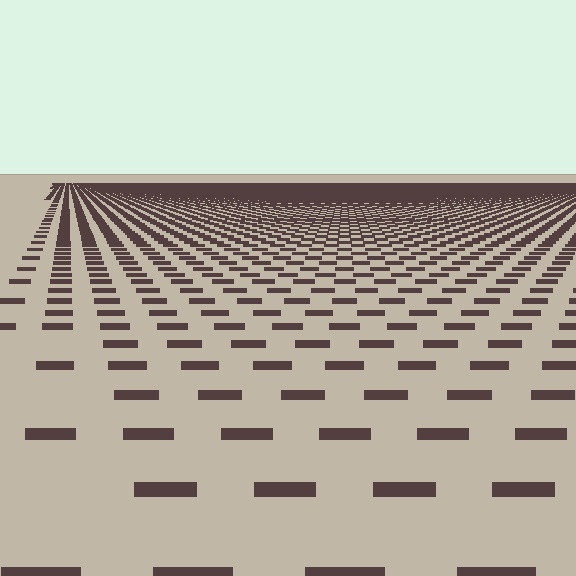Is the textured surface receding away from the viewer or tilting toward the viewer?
The surface is receding away from the viewer. Texture elements get smaller and denser toward the top.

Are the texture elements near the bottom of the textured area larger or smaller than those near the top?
Larger. Near the bottom, elements are closer to the viewer and appear at a bigger on-screen size.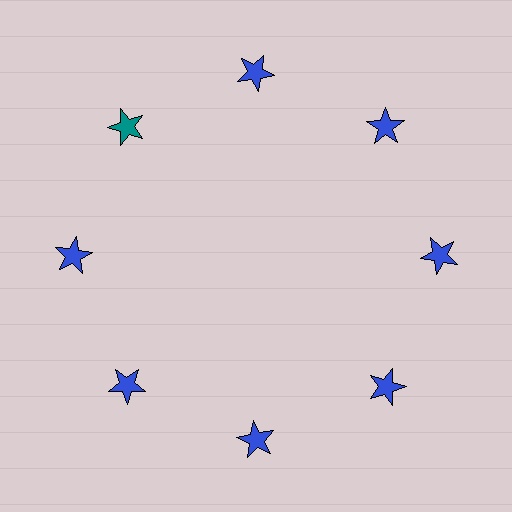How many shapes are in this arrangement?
There are 8 shapes arranged in a ring pattern.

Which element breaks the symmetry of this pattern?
The teal star at roughly the 10 o'clock position breaks the symmetry. All other shapes are blue stars.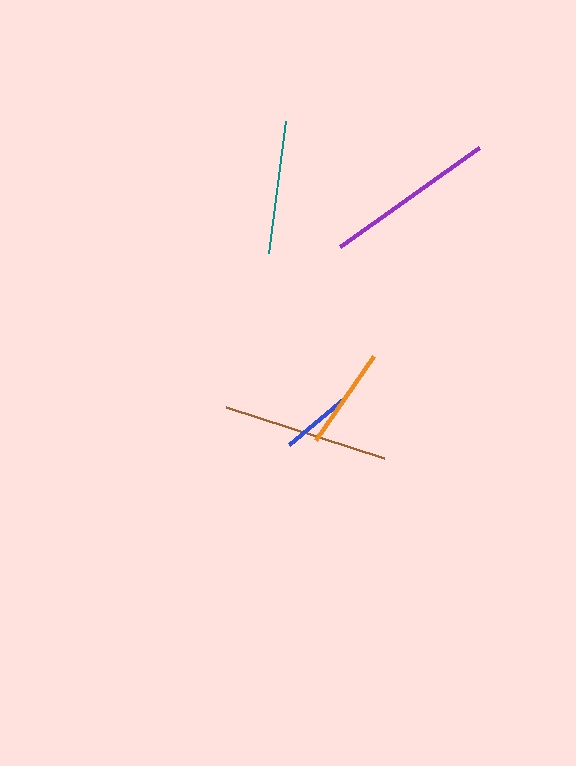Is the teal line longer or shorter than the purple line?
The purple line is longer than the teal line.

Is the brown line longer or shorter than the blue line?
The brown line is longer than the blue line.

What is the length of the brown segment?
The brown segment is approximately 166 pixels long.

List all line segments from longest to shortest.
From longest to shortest: purple, brown, teal, orange, blue.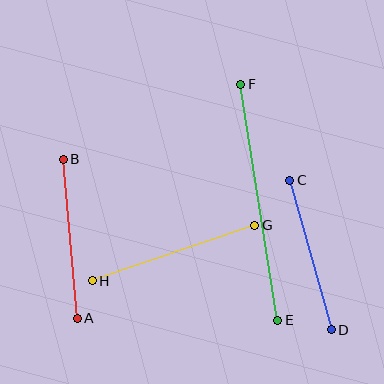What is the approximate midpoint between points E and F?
The midpoint is at approximately (259, 202) pixels.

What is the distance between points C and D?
The distance is approximately 155 pixels.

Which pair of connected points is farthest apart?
Points E and F are farthest apart.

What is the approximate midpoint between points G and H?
The midpoint is at approximately (173, 253) pixels.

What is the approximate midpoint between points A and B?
The midpoint is at approximately (70, 239) pixels.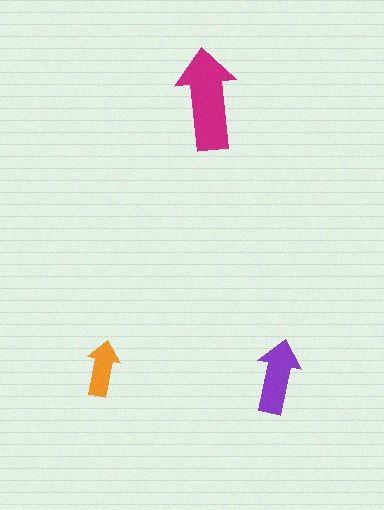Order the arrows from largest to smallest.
the magenta one, the purple one, the orange one.